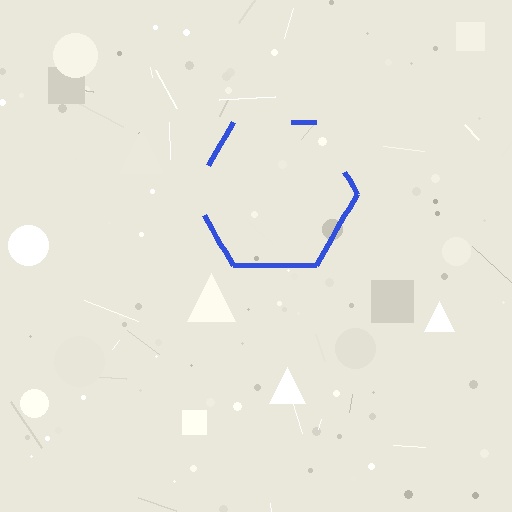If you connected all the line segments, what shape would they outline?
They would outline a hexagon.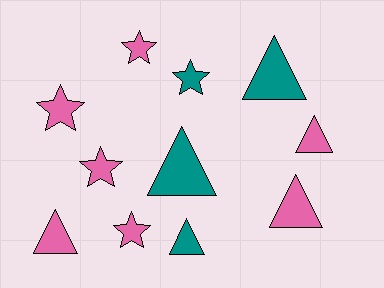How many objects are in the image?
There are 11 objects.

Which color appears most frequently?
Pink, with 7 objects.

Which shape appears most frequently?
Triangle, with 6 objects.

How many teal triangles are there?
There are 3 teal triangles.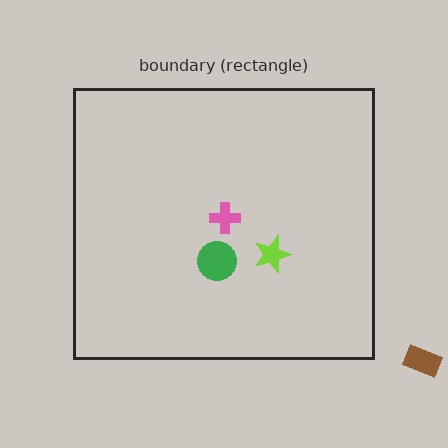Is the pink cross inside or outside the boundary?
Inside.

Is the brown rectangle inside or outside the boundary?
Outside.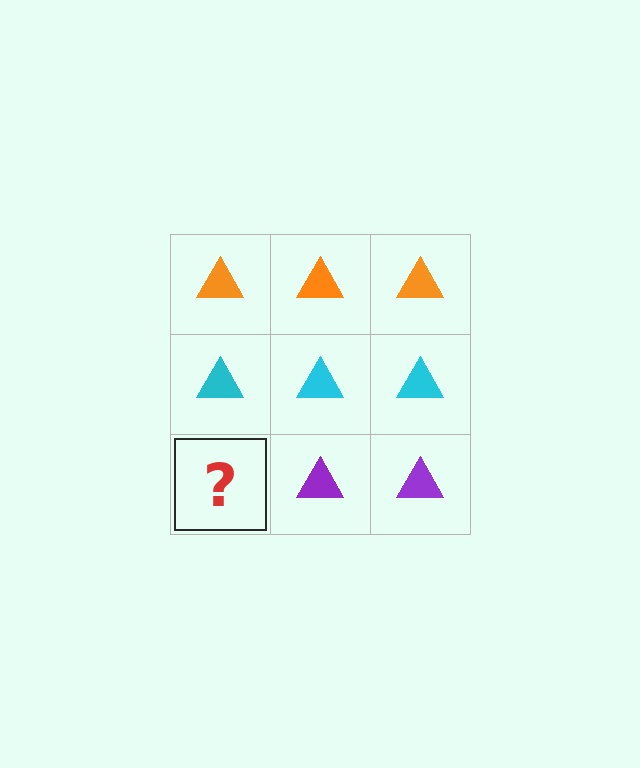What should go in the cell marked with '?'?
The missing cell should contain a purple triangle.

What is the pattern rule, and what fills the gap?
The rule is that each row has a consistent color. The gap should be filled with a purple triangle.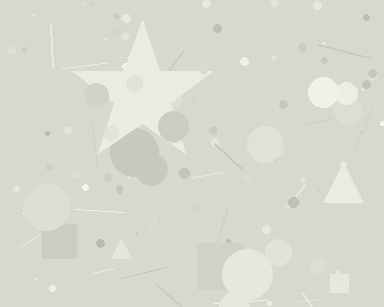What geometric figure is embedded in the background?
A star is embedded in the background.